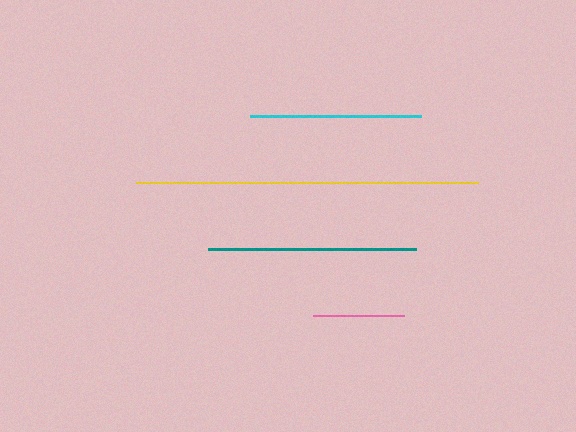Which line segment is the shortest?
The pink line is the shortest at approximately 91 pixels.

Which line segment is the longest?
The yellow line is the longest at approximately 342 pixels.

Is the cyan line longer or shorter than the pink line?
The cyan line is longer than the pink line.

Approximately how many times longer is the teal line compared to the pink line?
The teal line is approximately 2.3 times the length of the pink line.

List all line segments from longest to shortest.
From longest to shortest: yellow, teal, cyan, pink.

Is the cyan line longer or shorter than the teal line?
The teal line is longer than the cyan line.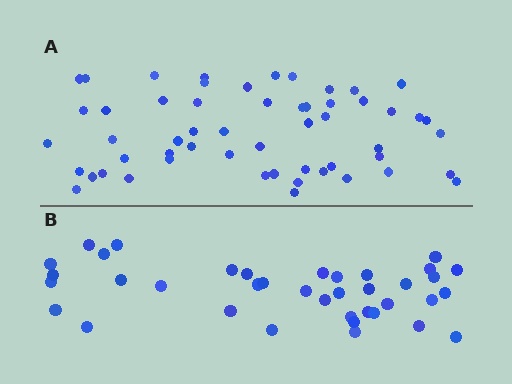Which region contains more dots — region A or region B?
Region A (the top region) has more dots.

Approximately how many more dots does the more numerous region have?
Region A has approximately 15 more dots than region B.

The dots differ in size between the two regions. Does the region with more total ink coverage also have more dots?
No. Region B has more total ink coverage because its dots are larger, but region A actually contains more individual dots. Total area can be misleading — the number of items is what matters here.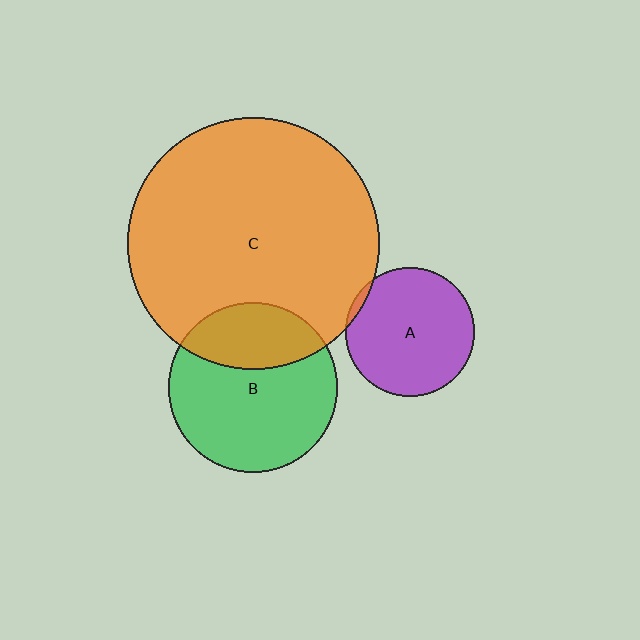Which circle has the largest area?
Circle C (orange).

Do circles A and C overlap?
Yes.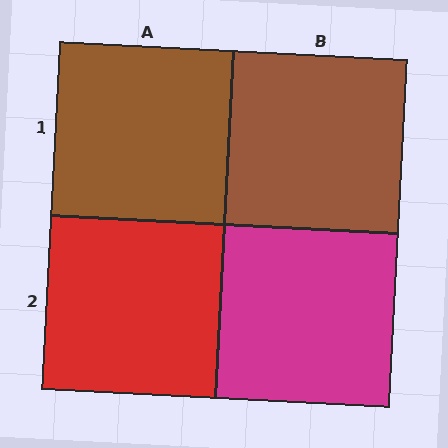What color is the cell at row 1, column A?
Brown.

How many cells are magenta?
1 cell is magenta.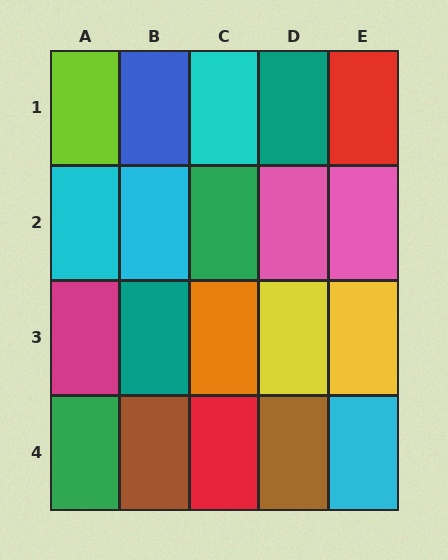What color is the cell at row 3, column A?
Magenta.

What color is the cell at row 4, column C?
Red.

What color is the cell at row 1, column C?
Cyan.